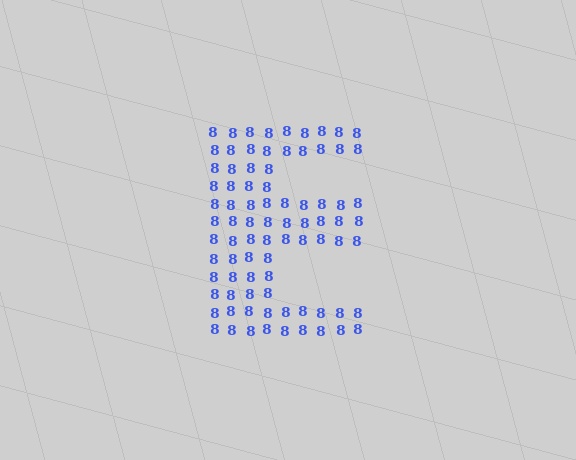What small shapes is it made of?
It is made of small digit 8's.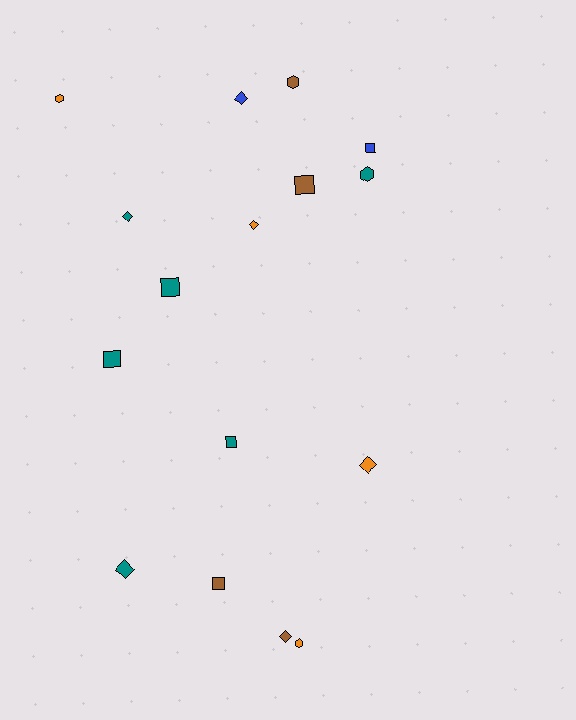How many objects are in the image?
There are 16 objects.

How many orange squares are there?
There are no orange squares.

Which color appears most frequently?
Teal, with 6 objects.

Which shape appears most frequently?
Diamond, with 6 objects.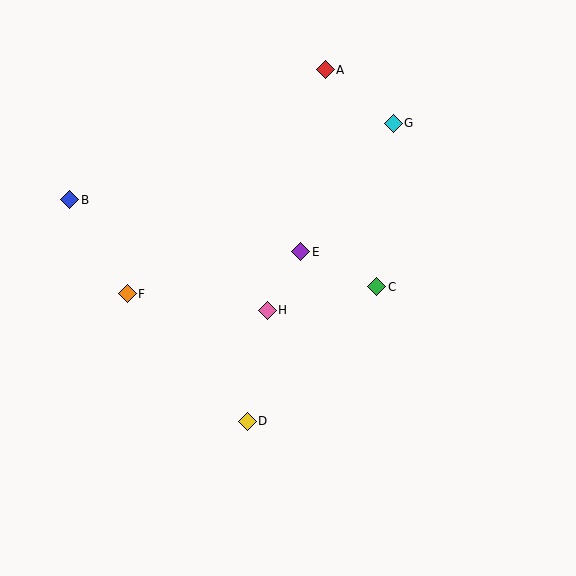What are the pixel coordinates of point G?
Point G is at (393, 123).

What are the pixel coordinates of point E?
Point E is at (301, 252).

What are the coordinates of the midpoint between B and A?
The midpoint between B and A is at (197, 135).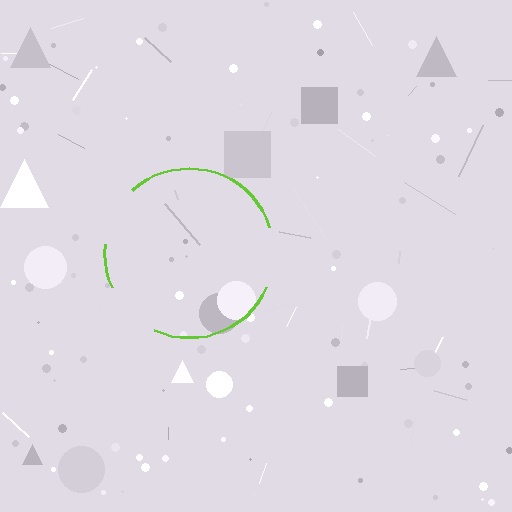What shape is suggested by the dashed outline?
The dashed outline suggests a circle.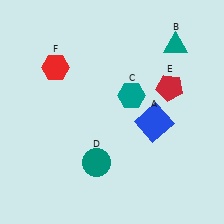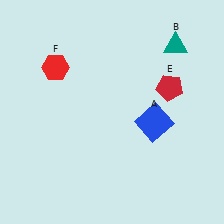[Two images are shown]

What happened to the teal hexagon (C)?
The teal hexagon (C) was removed in Image 2. It was in the top-right area of Image 1.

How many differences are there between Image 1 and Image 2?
There are 2 differences between the two images.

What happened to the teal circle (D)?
The teal circle (D) was removed in Image 2. It was in the bottom-left area of Image 1.